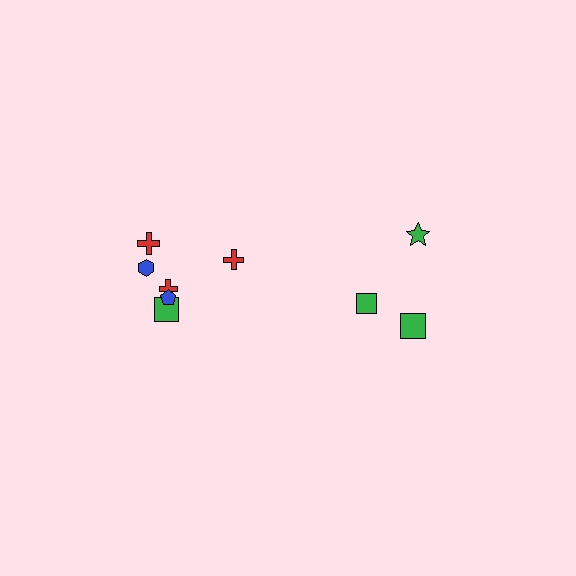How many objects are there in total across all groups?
There are 9 objects.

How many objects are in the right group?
There are 3 objects.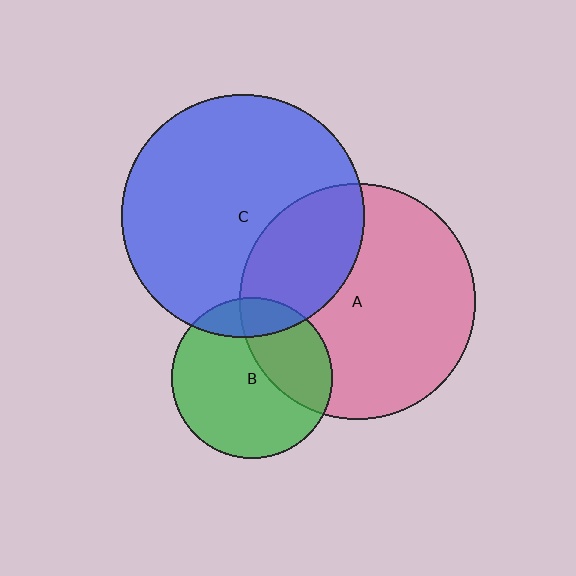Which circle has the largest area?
Circle C (blue).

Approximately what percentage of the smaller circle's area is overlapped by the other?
Approximately 35%.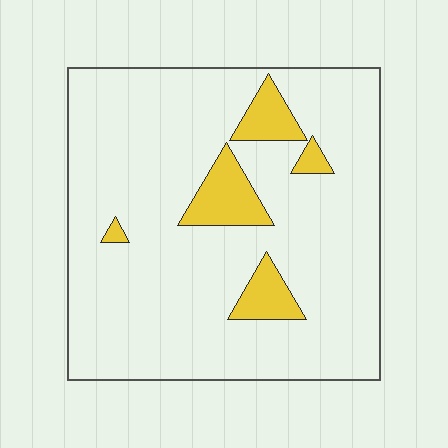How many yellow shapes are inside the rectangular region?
5.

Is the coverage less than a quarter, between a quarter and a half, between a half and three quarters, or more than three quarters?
Less than a quarter.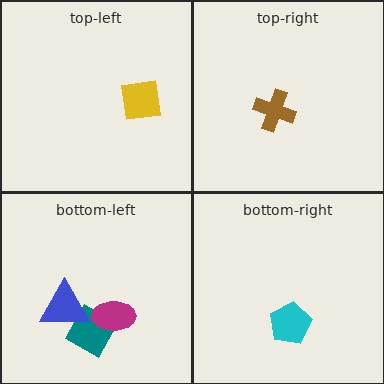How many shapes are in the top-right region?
1.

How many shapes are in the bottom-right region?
1.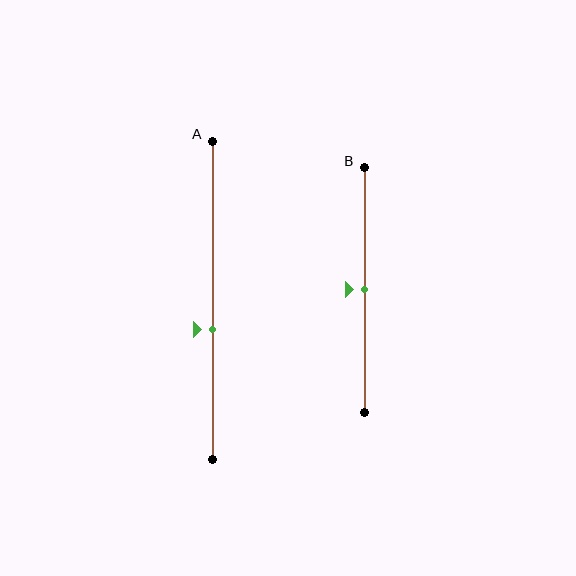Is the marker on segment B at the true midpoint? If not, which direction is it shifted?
Yes, the marker on segment B is at the true midpoint.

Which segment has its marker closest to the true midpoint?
Segment B has its marker closest to the true midpoint.